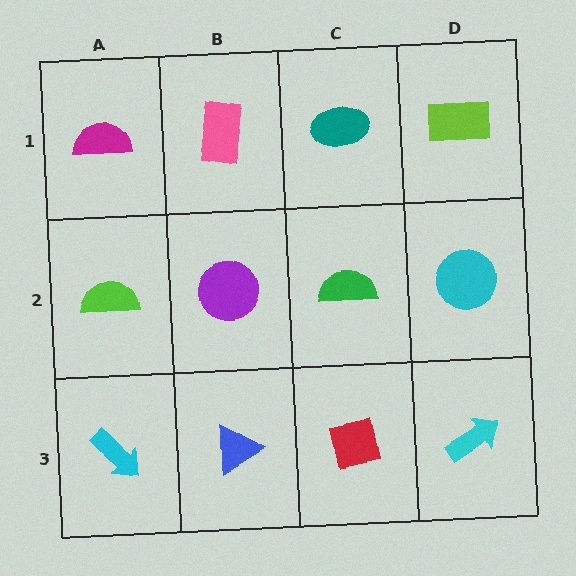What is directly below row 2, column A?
A cyan arrow.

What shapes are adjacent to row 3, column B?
A purple circle (row 2, column B), a cyan arrow (row 3, column A), a red square (row 3, column C).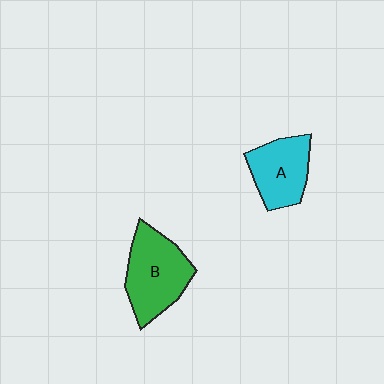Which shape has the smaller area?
Shape A (cyan).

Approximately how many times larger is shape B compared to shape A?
Approximately 1.3 times.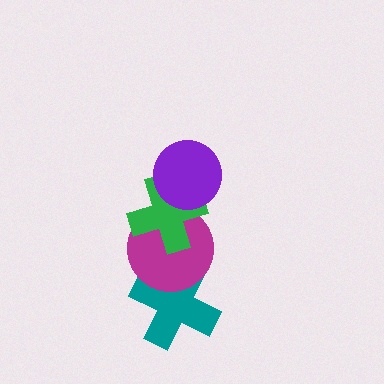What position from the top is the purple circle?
The purple circle is 1st from the top.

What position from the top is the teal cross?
The teal cross is 4th from the top.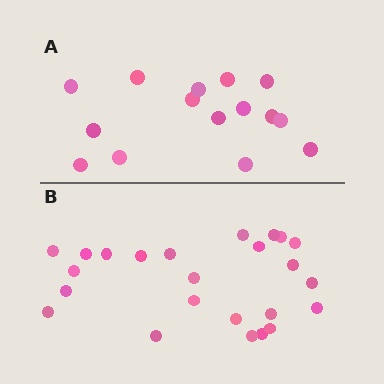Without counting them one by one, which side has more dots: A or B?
Region B (the bottom region) has more dots.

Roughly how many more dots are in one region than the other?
Region B has roughly 8 or so more dots than region A.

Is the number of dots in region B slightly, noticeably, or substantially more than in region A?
Region B has substantially more. The ratio is roughly 1.6 to 1.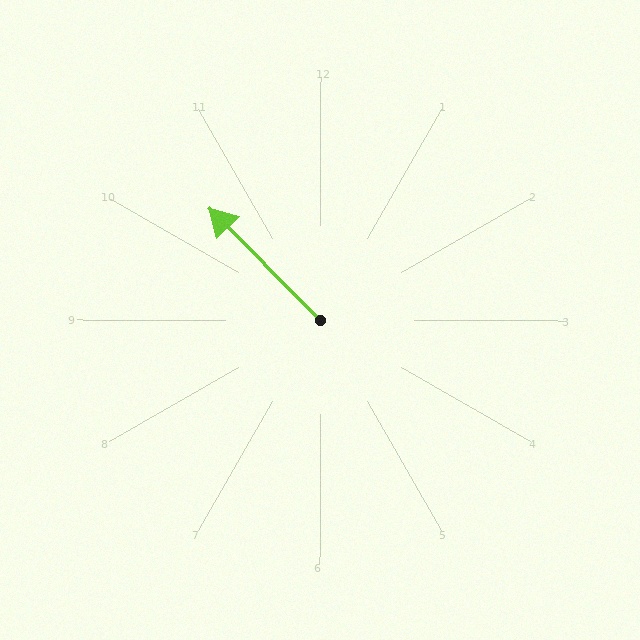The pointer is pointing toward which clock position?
Roughly 11 o'clock.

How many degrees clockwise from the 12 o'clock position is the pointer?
Approximately 315 degrees.